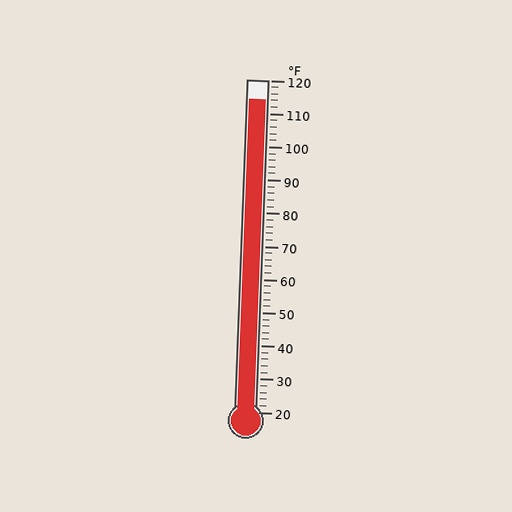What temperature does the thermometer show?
The thermometer shows approximately 114°F.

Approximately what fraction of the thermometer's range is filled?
The thermometer is filled to approximately 95% of its range.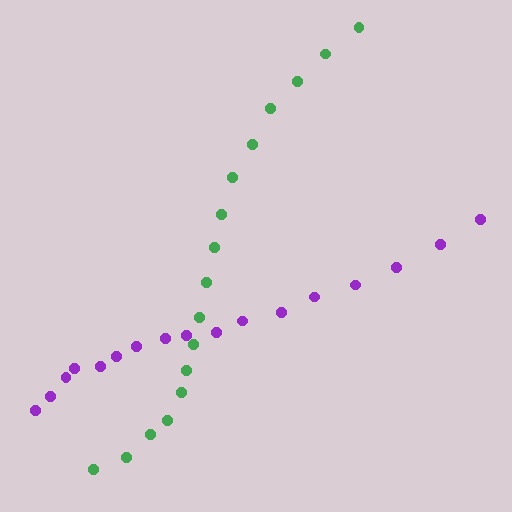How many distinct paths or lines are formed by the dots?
There are 2 distinct paths.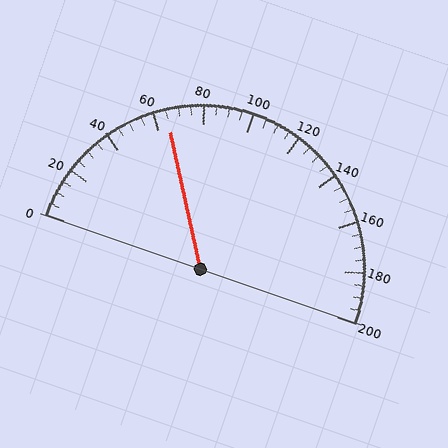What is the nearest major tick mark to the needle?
The nearest major tick mark is 60.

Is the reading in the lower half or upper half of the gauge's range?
The reading is in the lower half of the range (0 to 200).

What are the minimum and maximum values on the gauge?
The gauge ranges from 0 to 200.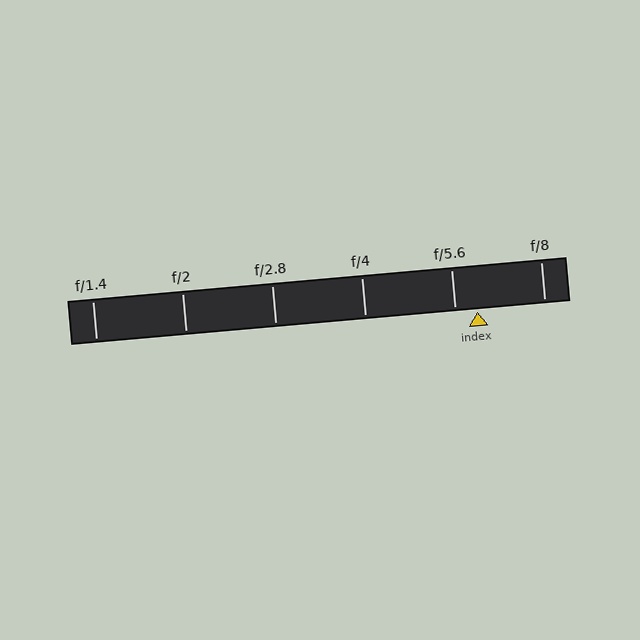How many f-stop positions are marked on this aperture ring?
There are 6 f-stop positions marked.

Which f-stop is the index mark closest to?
The index mark is closest to f/5.6.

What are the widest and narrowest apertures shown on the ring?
The widest aperture shown is f/1.4 and the narrowest is f/8.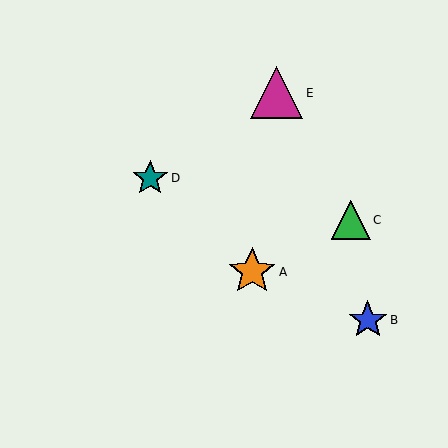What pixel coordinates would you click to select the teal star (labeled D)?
Click at (150, 178) to select the teal star D.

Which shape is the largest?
The magenta triangle (labeled E) is the largest.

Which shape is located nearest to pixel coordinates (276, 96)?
The magenta triangle (labeled E) at (277, 93) is nearest to that location.